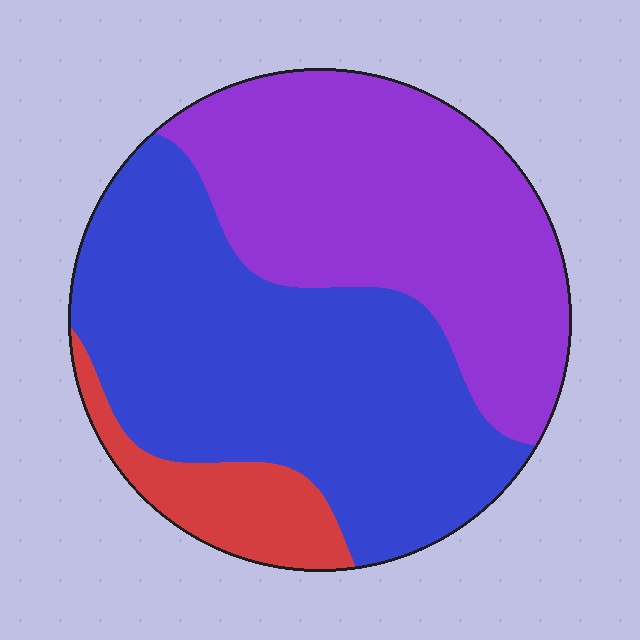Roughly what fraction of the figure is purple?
Purple covers roughly 40% of the figure.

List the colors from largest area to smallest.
From largest to smallest: blue, purple, red.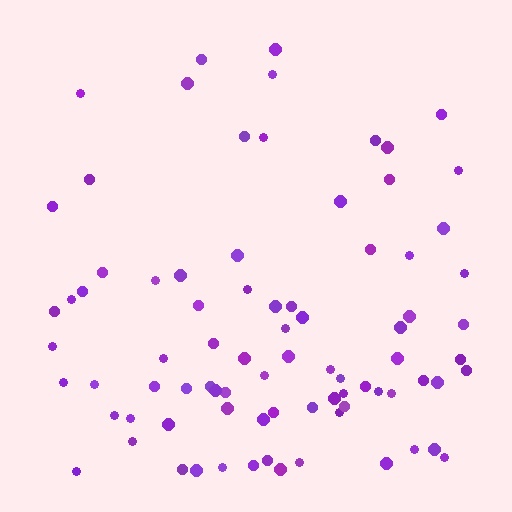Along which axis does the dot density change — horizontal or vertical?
Vertical.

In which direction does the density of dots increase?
From top to bottom, with the bottom side densest.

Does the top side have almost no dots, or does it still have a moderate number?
Still a moderate number, just noticeably fewer than the bottom.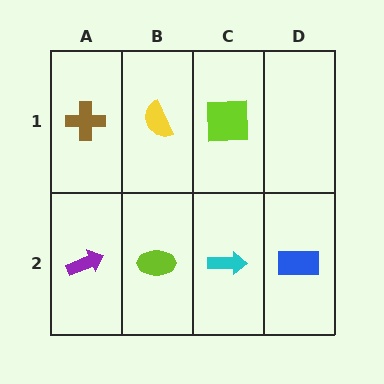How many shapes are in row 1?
3 shapes.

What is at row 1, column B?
A yellow semicircle.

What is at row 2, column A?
A purple arrow.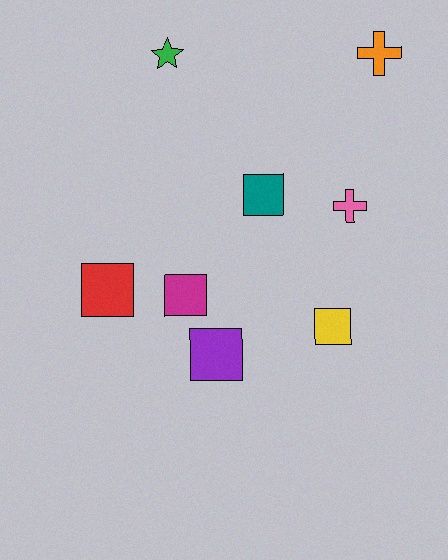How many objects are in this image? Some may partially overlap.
There are 8 objects.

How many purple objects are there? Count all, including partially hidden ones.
There is 1 purple object.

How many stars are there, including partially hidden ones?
There is 1 star.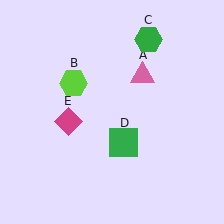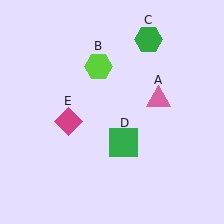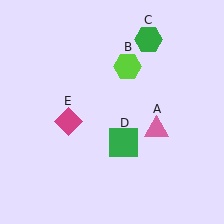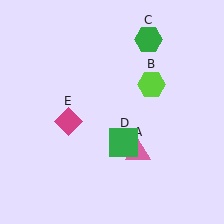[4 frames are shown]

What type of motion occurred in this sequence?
The pink triangle (object A), lime hexagon (object B) rotated clockwise around the center of the scene.